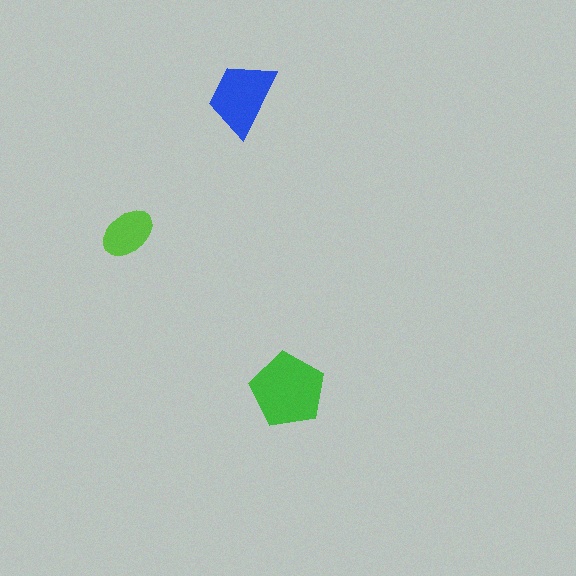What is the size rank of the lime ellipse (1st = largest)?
3rd.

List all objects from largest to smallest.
The green pentagon, the blue trapezoid, the lime ellipse.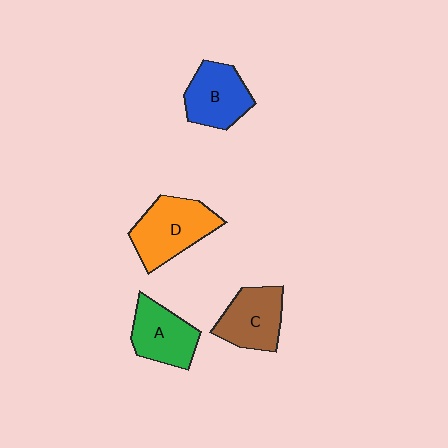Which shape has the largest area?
Shape D (orange).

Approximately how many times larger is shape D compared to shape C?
Approximately 1.2 times.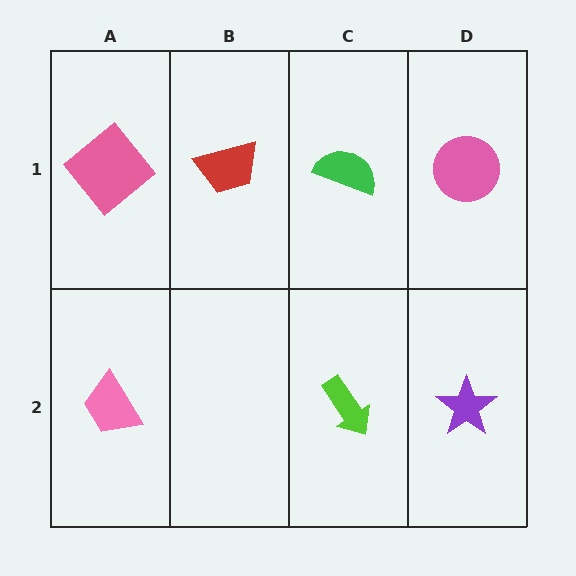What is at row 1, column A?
A pink diamond.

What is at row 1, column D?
A pink circle.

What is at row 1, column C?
A green semicircle.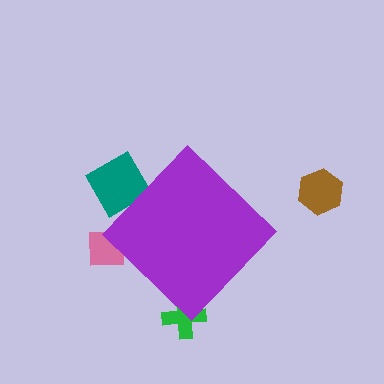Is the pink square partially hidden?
Yes, the pink square is partially hidden behind the purple diamond.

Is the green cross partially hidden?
Yes, the green cross is partially hidden behind the purple diamond.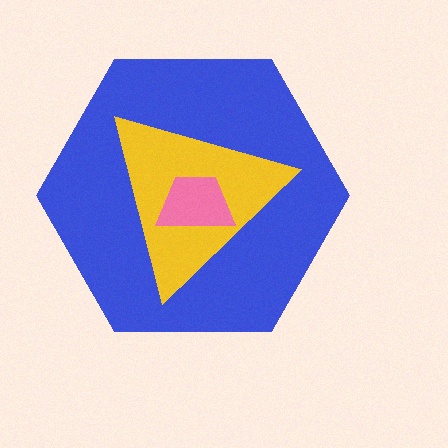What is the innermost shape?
The pink trapezoid.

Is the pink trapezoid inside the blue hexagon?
Yes.